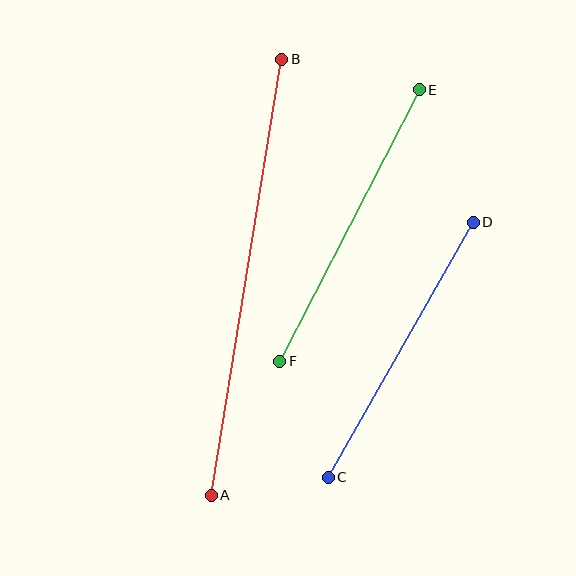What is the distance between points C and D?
The distance is approximately 293 pixels.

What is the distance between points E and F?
The distance is approximately 305 pixels.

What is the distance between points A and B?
The distance is approximately 442 pixels.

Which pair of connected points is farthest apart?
Points A and B are farthest apart.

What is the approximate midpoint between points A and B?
The midpoint is at approximately (246, 277) pixels.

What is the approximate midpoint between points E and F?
The midpoint is at approximately (349, 225) pixels.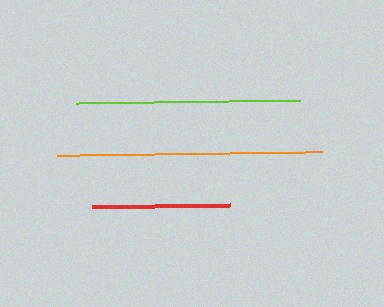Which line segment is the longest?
The orange line is the longest at approximately 265 pixels.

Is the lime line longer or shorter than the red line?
The lime line is longer than the red line.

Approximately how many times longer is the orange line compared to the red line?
The orange line is approximately 1.9 times the length of the red line.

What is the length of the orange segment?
The orange segment is approximately 265 pixels long.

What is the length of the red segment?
The red segment is approximately 138 pixels long.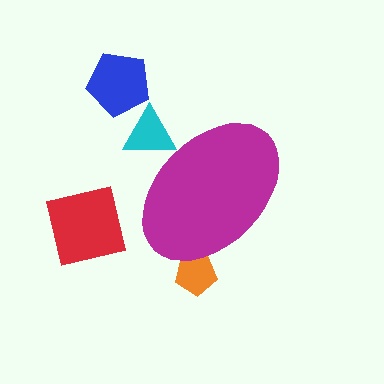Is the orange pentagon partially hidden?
Yes, the orange pentagon is partially hidden behind the magenta ellipse.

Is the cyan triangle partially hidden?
Yes, the cyan triangle is partially hidden behind the magenta ellipse.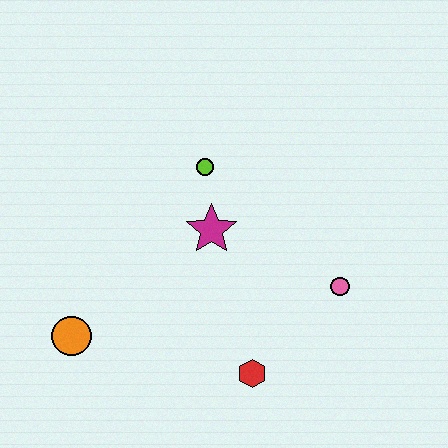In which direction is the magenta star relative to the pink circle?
The magenta star is to the left of the pink circle.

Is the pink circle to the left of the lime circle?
No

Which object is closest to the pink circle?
The red hexagon is closest to the pink circle.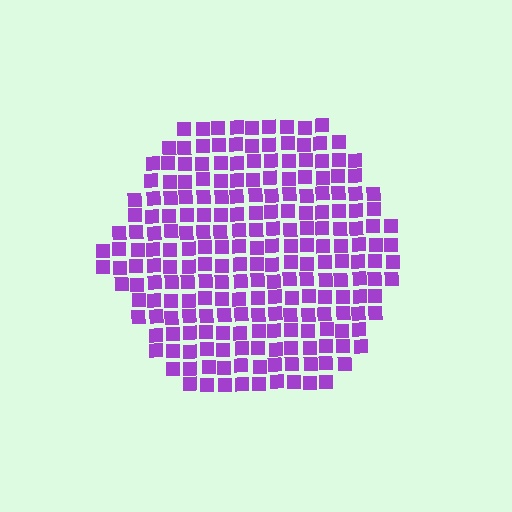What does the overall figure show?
The overall figure shows a hexagon.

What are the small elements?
The small elements are squares.